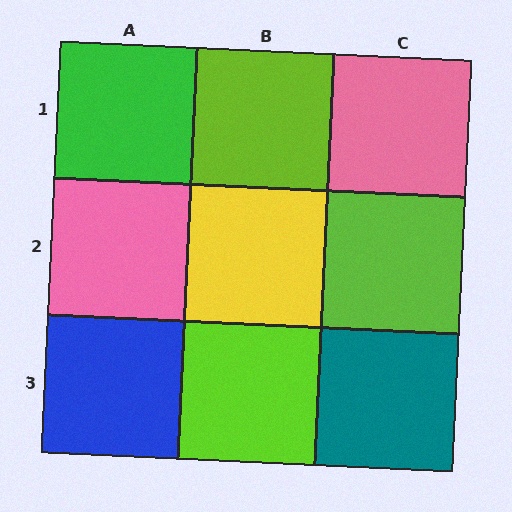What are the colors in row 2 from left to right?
Pink, yellow, lime.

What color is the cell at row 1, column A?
Green.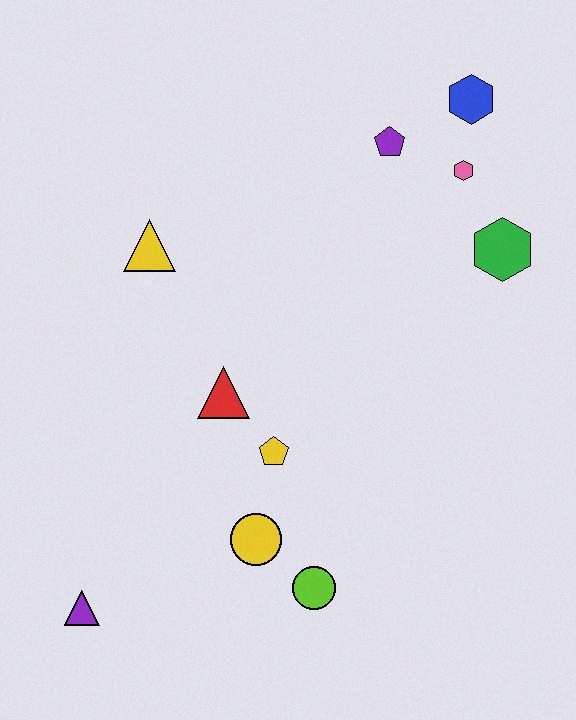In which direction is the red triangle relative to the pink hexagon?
The red triangle is to the left of the pink hexagon.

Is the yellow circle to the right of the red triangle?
Yes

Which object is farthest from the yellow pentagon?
The blue hexagon is farthest from the yellow pentagon.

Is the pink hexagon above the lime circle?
Yes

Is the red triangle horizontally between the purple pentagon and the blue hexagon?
No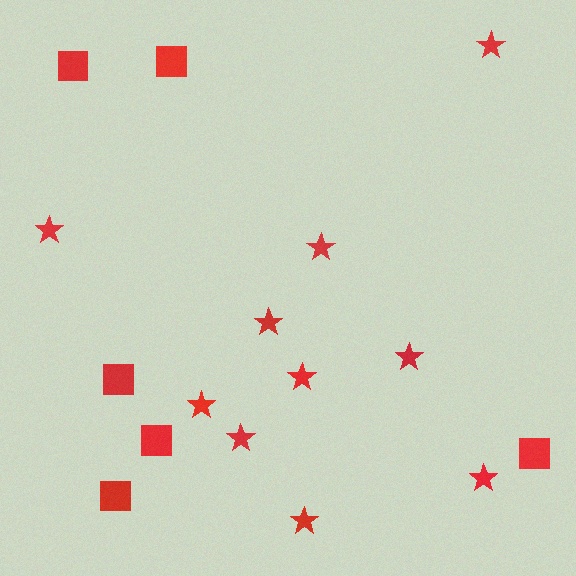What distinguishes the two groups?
There are 2 groups: one group of stars (10) and one group of squares (6).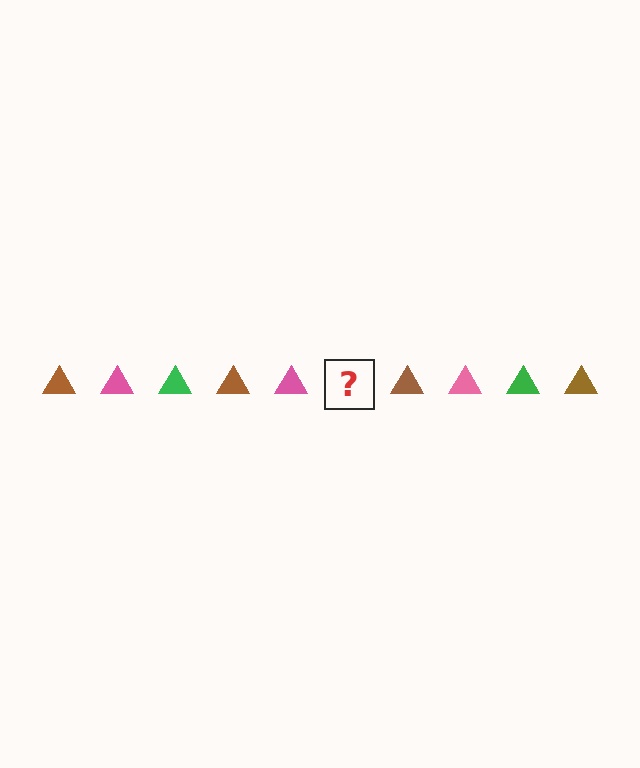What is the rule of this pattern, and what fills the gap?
The rule is that the pattern cycles through brown, pink, green triangles. The gap should be filled with a green triangle.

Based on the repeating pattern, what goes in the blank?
The blank should be a green triangle.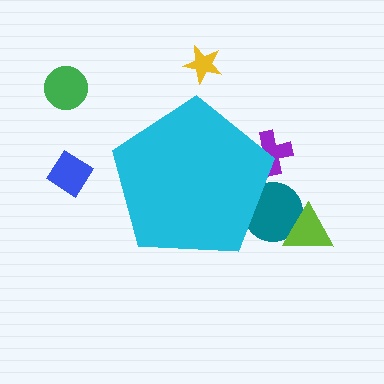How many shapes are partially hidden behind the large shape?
2 shapes are partially hidden.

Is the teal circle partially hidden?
Yes, the teal circle is partially hidden behind the cyan pentagon.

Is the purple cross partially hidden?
Yes, the purple cross is partially hidden behind the cyan pentagon.